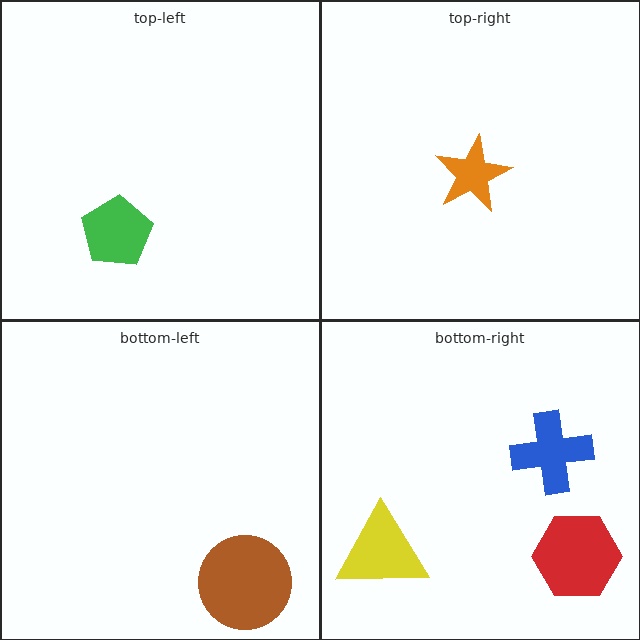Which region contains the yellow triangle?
The bottom-right region.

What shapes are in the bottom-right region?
The red hexagon, the blue cross, the yellow triangle.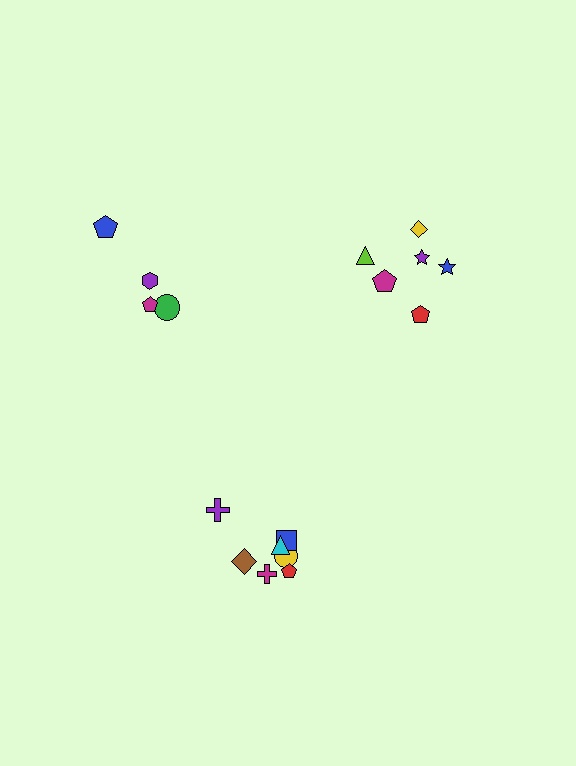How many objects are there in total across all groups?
There are 17 objects.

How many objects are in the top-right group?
There are 6 objects.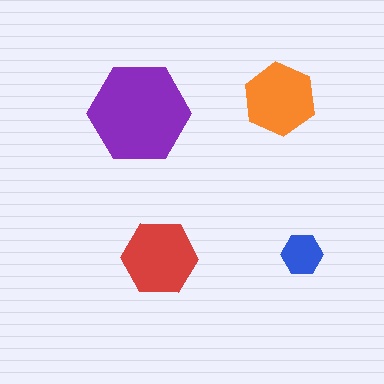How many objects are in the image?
There are 4 objects in the image.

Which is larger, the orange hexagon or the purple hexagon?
The purple one.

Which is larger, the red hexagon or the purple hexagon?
The purple one.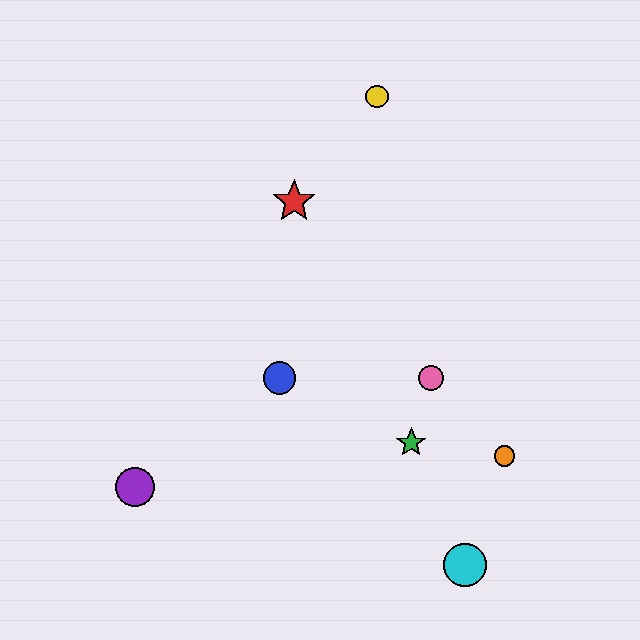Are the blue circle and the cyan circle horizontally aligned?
No, the blue circle is at y≈378 and the cyan circle is at y≈565.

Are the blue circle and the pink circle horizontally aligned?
Yes, both are at y≈378.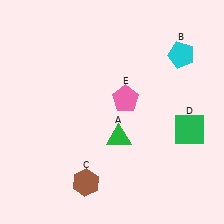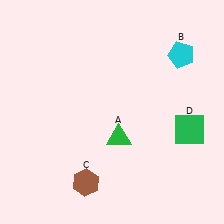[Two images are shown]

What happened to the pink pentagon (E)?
The pink pentagon (E) was removed in Image 2. It was in the top-right area of Image 1.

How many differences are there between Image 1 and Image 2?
There is 1 difference between the two images.